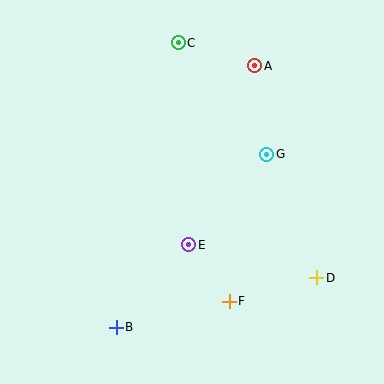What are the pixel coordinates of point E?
Point E is at (189, 245).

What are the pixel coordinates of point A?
Point A is at (255, 66).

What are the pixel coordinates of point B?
Point B is at (116, 327).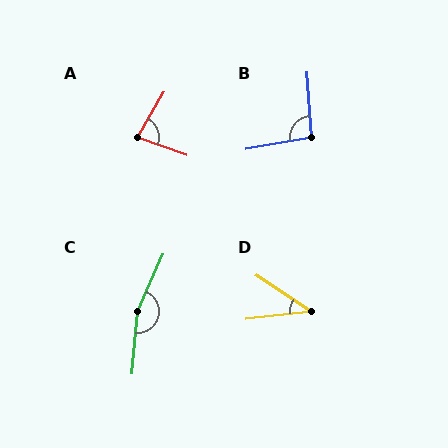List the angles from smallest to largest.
D (40°), A (79°), B (96°), C (161°).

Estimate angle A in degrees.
Approximately 79 degrees.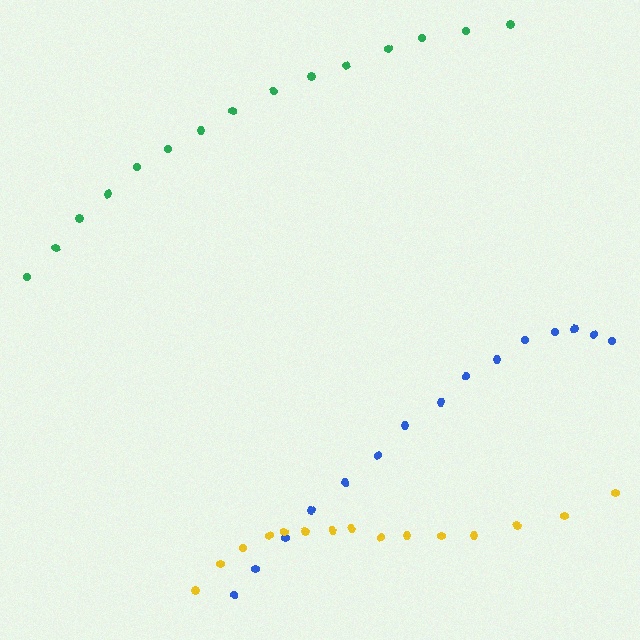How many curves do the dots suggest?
There are 3 distinct paths.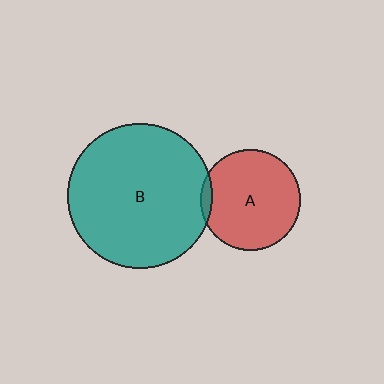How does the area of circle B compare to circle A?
Approximately 2.1 times.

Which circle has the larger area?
Circle B (teal).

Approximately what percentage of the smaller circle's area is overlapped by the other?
Approximately 5%.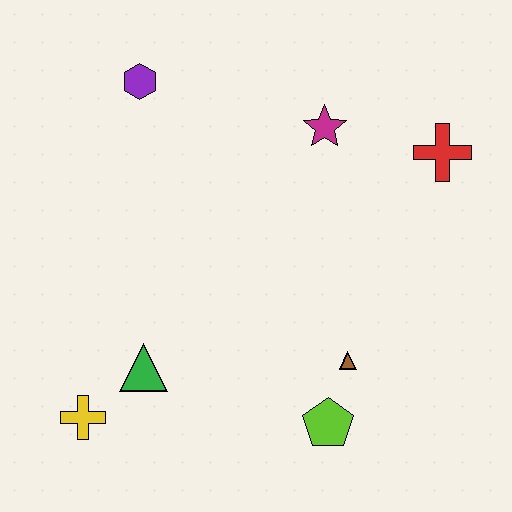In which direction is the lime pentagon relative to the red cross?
The lime pentagon is below the red cross.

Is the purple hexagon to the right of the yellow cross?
Yes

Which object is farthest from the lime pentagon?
The purple hexagon is farthest from the lime pentagon.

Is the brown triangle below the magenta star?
Yes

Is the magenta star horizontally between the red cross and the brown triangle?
No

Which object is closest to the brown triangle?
The lime pentagon is closest to the brown triangle.